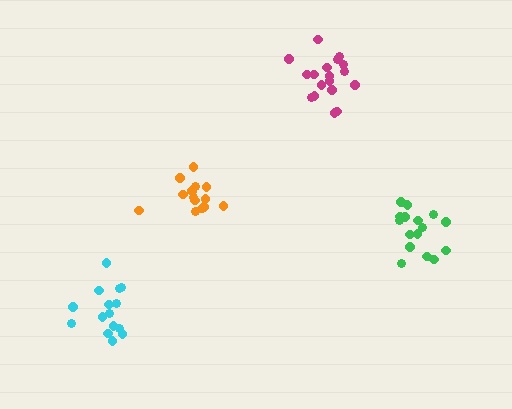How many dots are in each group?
Group 1: 14 dots, Group 2: 15 dots, Group 3: 17 dots, Group 4: 18 dots (64 total).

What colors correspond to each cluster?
The clusters are colored: orange, cyan, green, magenta.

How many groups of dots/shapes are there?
There are 4 groups.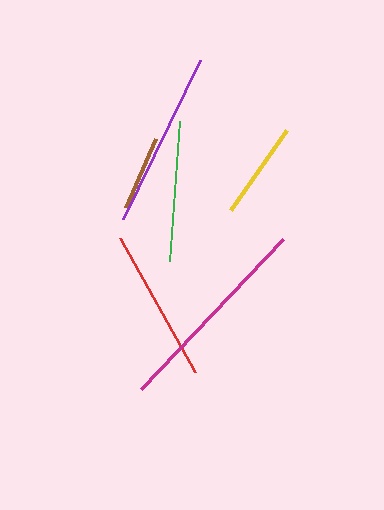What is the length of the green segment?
The green segment is approximately 140 pixels long.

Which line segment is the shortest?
The brown line is the shortest at approximately 76 pixels.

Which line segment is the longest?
The magenta line is the longest at approximately 206 pixels.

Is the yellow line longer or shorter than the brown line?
The yellow line is longer than the brown line.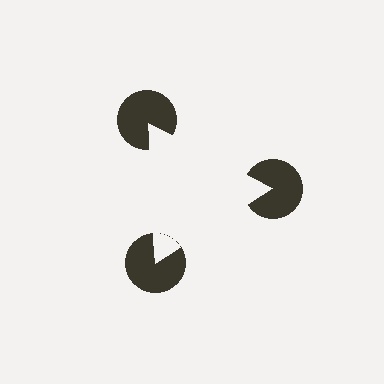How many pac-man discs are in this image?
There are 3 — one at each vertex of the illusory triangle.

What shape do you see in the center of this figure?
An illusory triangle — its edges are inferred from the aligned wedge cuts in the pac-man discs, not physically drawn.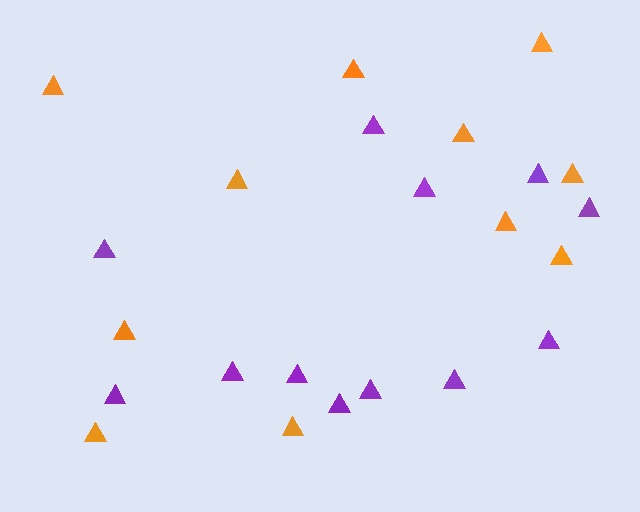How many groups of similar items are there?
There are 2 groups: one group of purple triangles (12) and one group of orange triangles (11).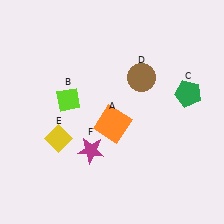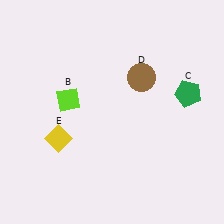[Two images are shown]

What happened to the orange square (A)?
The orange square (A) was removed in Image 2. It was in the bottom-right area of Image 1.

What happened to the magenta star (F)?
The magenta star (F) was removed in Image 2. It was in the bottom-left area of Image 1.